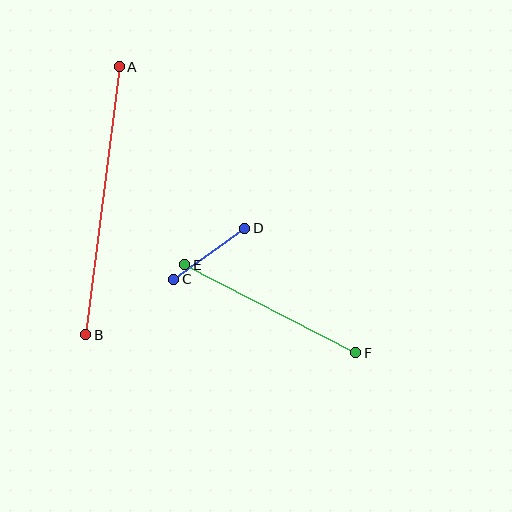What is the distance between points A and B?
The distance is approximately 270 pixels.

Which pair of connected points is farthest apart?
Points A and B are farthest apart.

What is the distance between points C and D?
The distance is approximately 87 pixels.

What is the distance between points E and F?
The distance is approximately 192 pixels.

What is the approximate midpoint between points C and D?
The midpoint is at approximately (209, 254) pixels.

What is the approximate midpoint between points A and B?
The midpoint is at approximately (102, 201) pixels.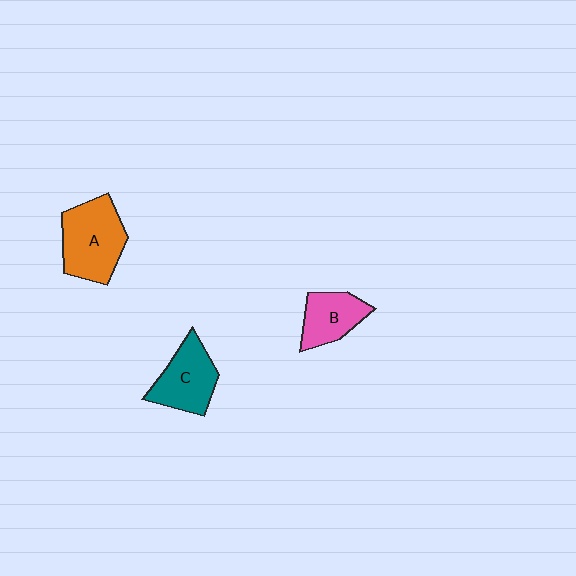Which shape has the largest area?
Shape A (orange).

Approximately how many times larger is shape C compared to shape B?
Approximately 1.2 times.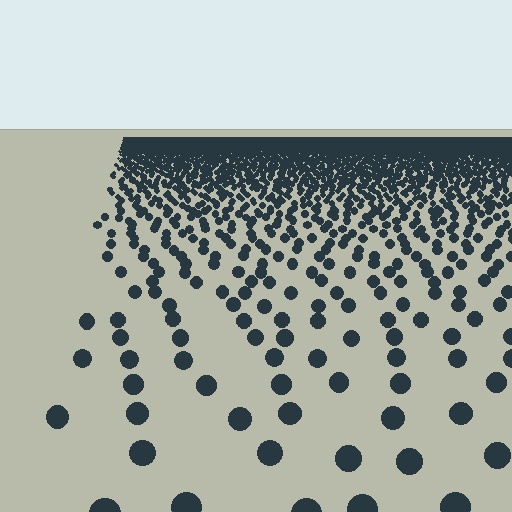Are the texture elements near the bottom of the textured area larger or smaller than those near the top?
Larger. Near the bottom, elements are closer to the viewer and appear at a bigger on-screen size.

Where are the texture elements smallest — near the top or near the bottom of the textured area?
Near the top.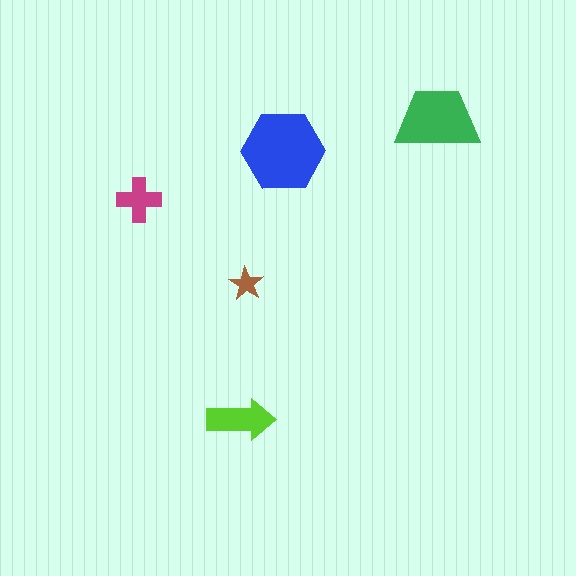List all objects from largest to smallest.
The blue hexagon, the green trapezoid, the lime arrow, the magenta cross, the brown star.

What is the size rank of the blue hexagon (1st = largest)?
1st.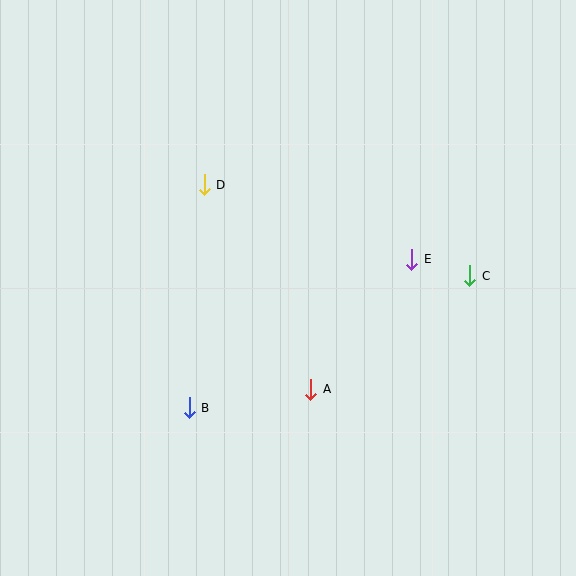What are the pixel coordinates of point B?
Point B is at (189, 408).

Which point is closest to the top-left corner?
Point D is closest to the top-left corner.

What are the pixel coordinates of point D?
Point D is at (204, 185).